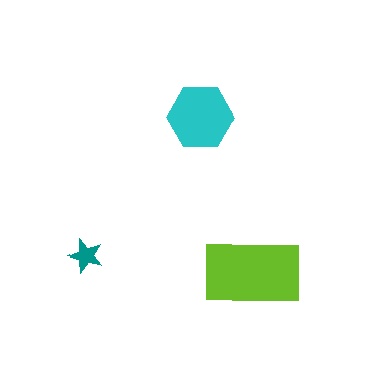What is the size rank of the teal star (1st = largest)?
3rd.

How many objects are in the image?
There are 3 objects in the image.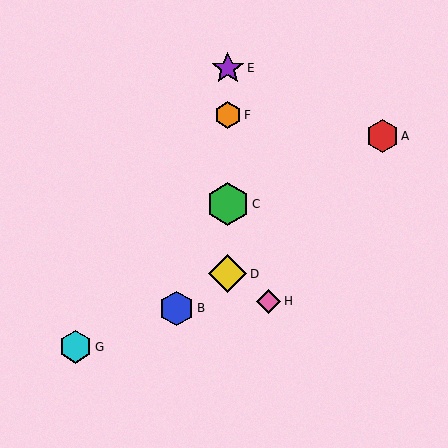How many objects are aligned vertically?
4 objects (C, D, E, F) are aligned vertically.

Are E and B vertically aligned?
No, E is at x≈228 and B is at x≈177.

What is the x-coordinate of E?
Object E is at x≈228.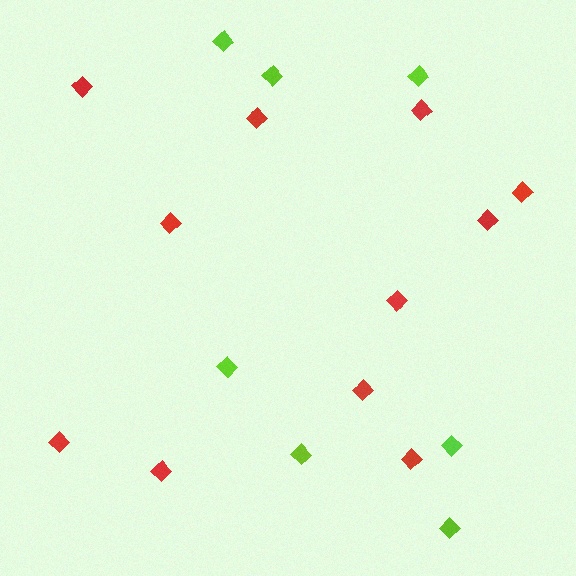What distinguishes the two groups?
There are 2 groups: one group of red diamonds (11) and one group of lime diamonds (7).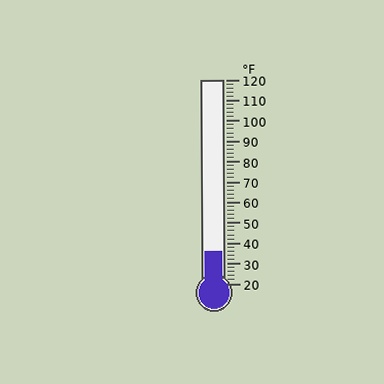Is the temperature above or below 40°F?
The temperature is below 40°F.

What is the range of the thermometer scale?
The thermometer scale ranges from 20°F to 120°F.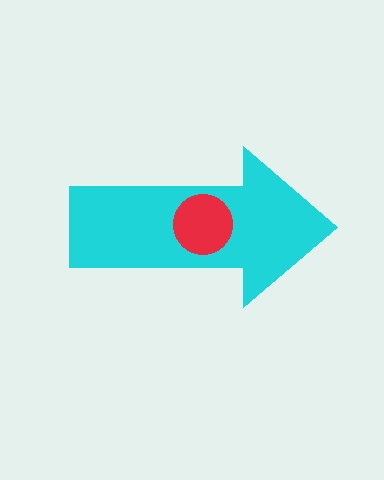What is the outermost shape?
The cyan arrow.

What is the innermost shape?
The red circle.